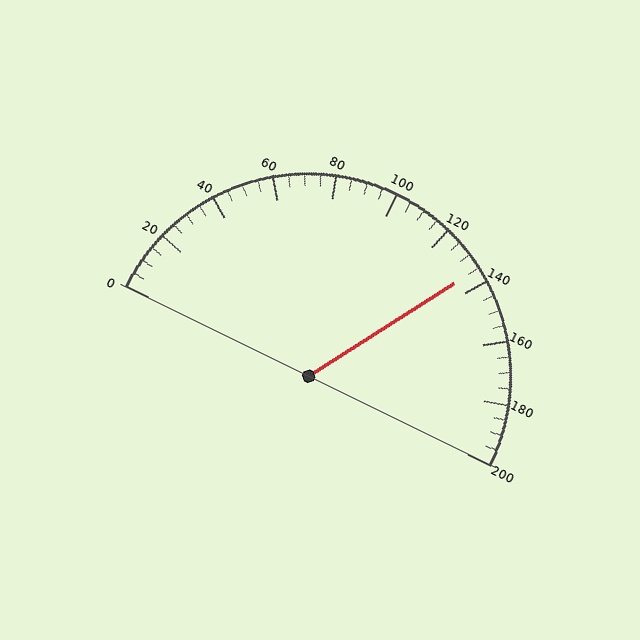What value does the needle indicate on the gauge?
The needle indicates approximately 135.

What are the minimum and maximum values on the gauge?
The gauge ranges from 0 to 200.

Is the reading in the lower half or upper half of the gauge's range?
The reading is in the upper half of the range (0 to 200).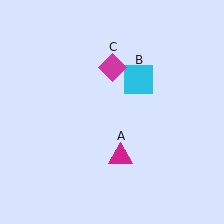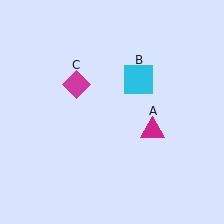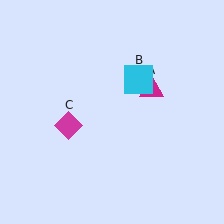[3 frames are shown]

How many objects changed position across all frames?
2 objects changed position: magenta triangle (object A), magenta diamond (object C).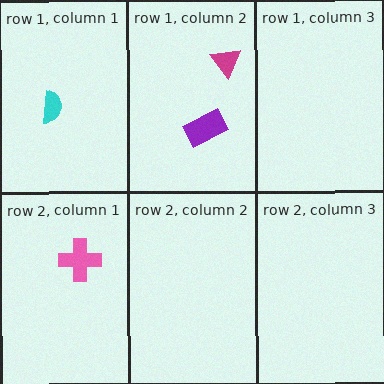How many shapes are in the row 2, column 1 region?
1.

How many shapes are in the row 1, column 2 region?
2.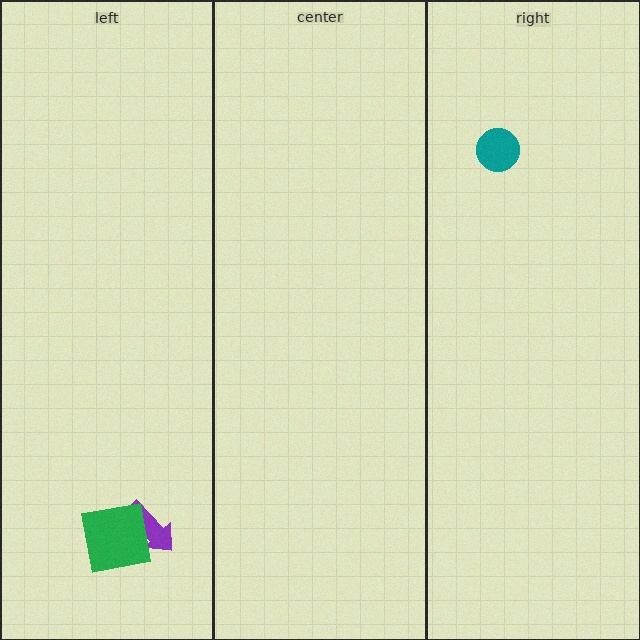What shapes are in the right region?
The teal circle.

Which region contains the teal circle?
The right region.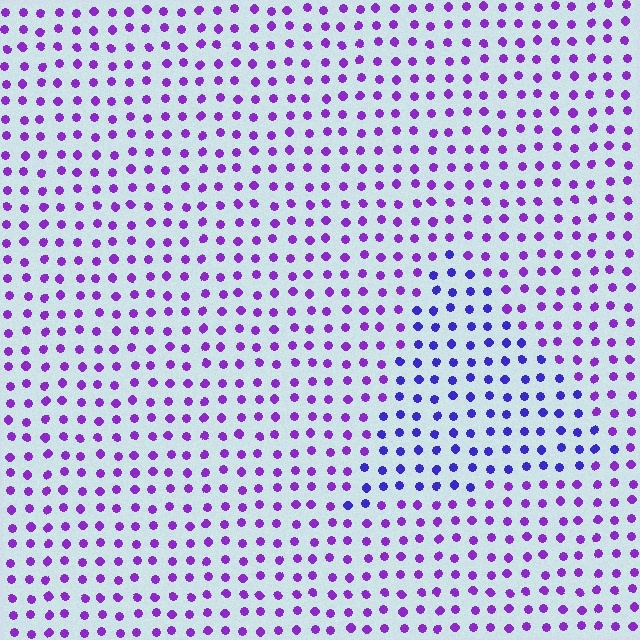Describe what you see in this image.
The image is filled with small purple elements in a uniform arrangement. A triangle-shaped region is visible where the elements are tinted to a slightly different hue, forming a subtle color boundary.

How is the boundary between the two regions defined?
The boundary is defined purely by a slight shift in hue (about 32 degrees). Spacing, size, and orientation are identical on both sides.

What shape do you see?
I see a triangle.